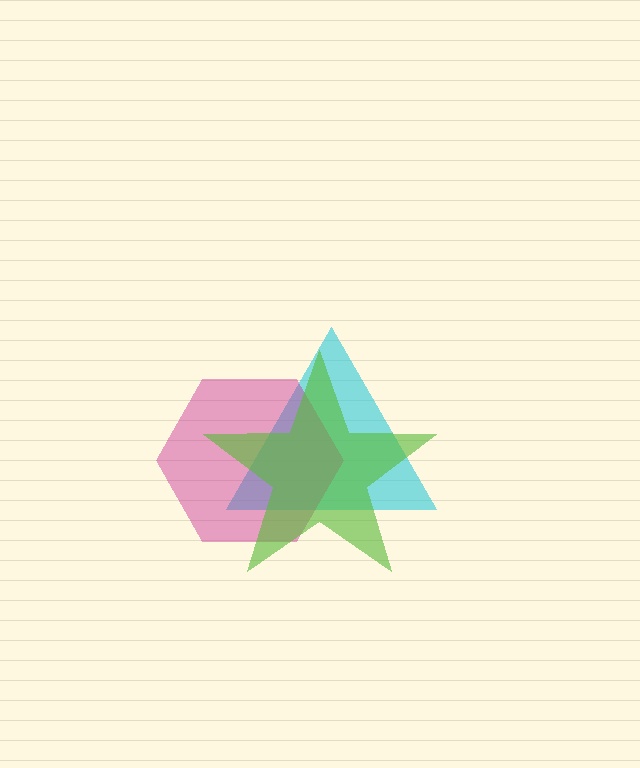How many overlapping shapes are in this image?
There are 3 overlapping shapes in the image.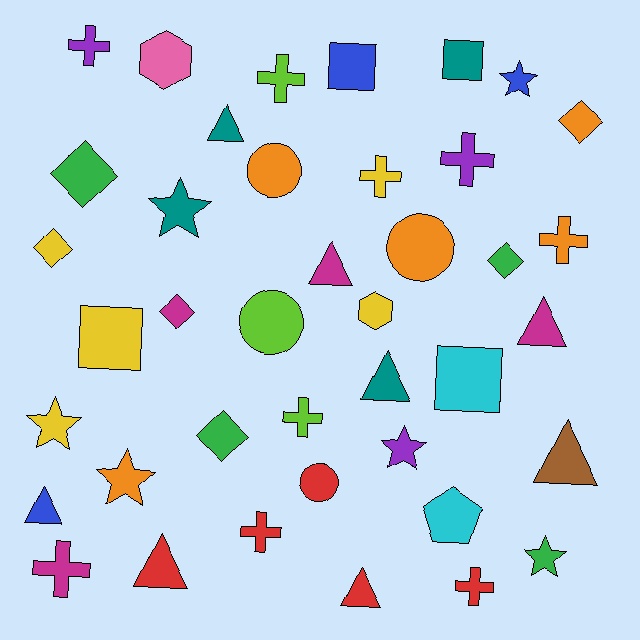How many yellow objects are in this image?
There are 5 yellow objects.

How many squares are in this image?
There are 4 squares.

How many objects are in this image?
There are 40 objects.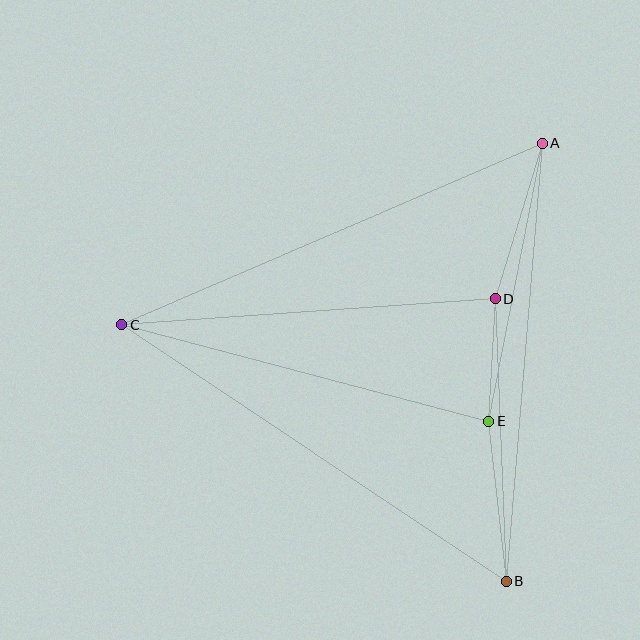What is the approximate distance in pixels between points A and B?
The distance between A and B is approximately 440 pixels.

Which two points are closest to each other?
Points D and E are closest to each other.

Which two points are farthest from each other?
Points B and C are farthest from each other.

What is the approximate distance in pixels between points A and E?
The distance between A and E is approximately 283 pixels.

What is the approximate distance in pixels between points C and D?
The distance between C and D is approximately 374 pixels.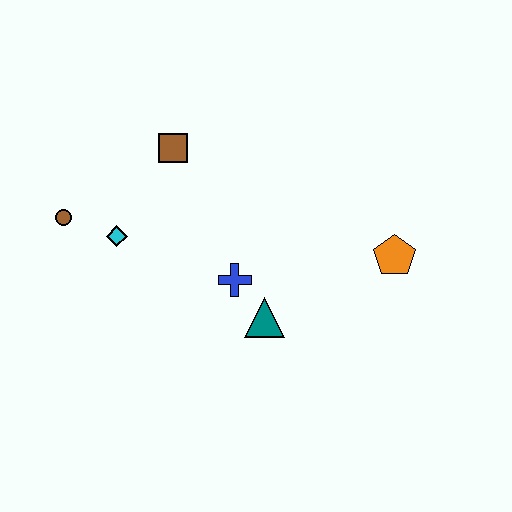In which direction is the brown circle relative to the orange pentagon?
The brown circle is to the left of the orange pentagon.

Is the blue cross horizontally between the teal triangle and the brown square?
Yes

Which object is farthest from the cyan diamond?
The orange pentagon is farthest from the cyan diamond.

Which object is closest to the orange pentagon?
The teal triangle is closest to the orange pentagon.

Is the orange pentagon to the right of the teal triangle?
Yes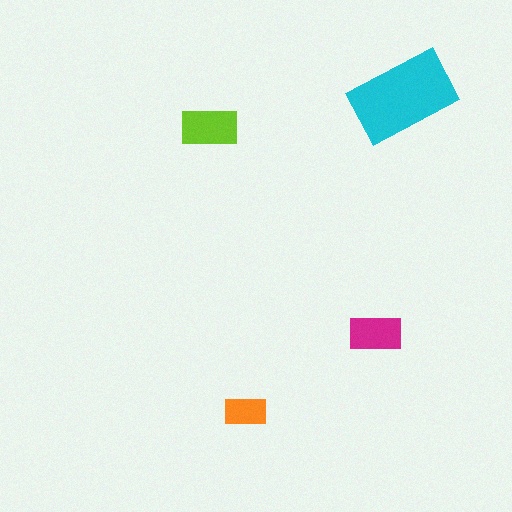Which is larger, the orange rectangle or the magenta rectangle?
The magenta one.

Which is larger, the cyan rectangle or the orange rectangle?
The cyan one.